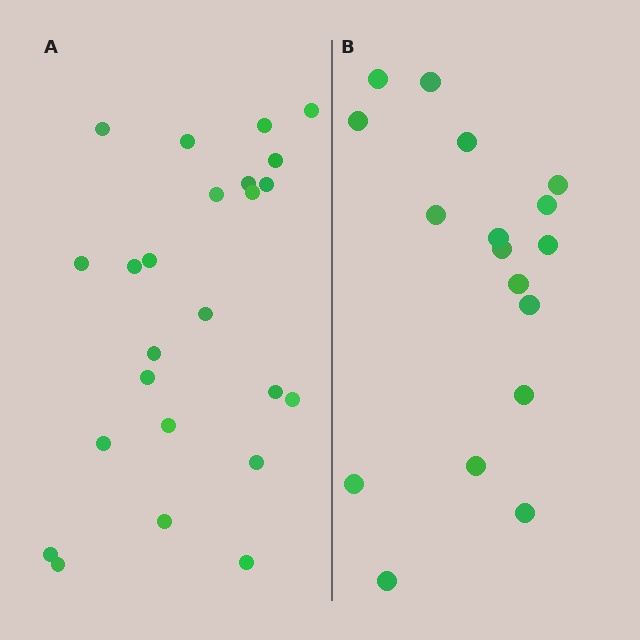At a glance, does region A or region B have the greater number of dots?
Region A (the left region) has more dots.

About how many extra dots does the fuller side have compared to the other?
Region A has roughly 8 or so more dots than region B.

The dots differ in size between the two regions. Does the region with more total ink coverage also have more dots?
No. Region B has more total ink coverage because its dots are larger, but region A actually contains more individual dots. Total area can be misleading — the number of items is what matters here.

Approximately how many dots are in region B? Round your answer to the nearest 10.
About 20 dots. (The exact count is 17, which rounds to 20.)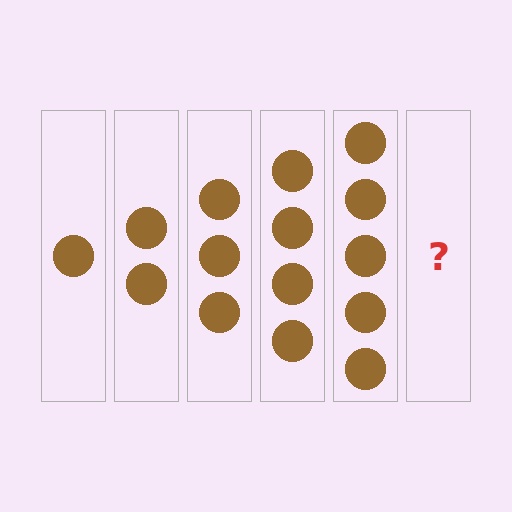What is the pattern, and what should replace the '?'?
The pattern is that each step adds one more circle. The '?' should be 6 circles.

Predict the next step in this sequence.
The next step is 6 circles.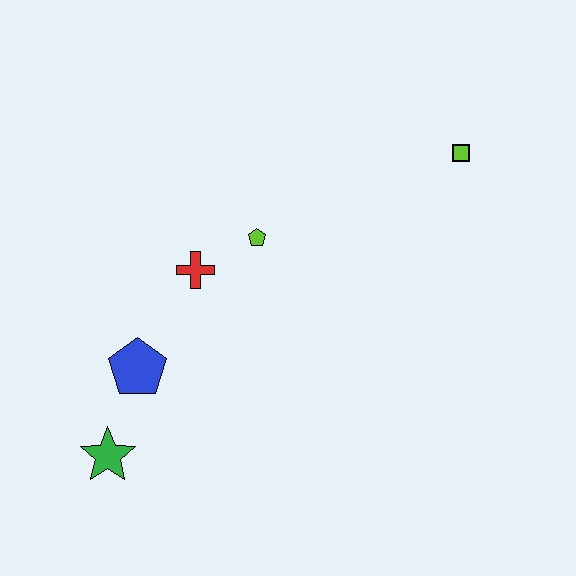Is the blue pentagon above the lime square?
No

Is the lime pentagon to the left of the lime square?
Yes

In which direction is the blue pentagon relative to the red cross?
The blue pentagon is below the red cross.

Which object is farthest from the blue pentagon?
The lime square is farthest from the blue pentagon.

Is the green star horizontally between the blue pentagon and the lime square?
No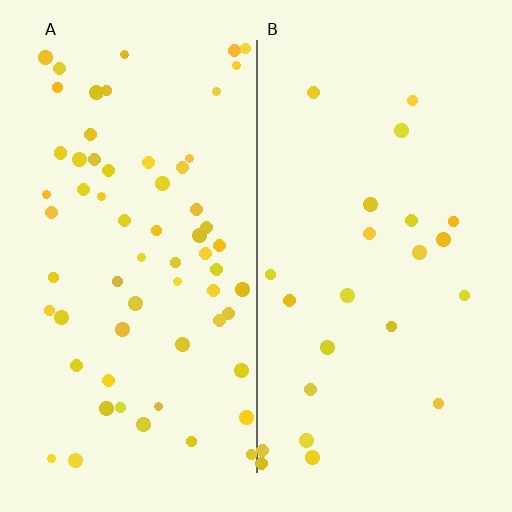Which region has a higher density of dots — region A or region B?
A (the left).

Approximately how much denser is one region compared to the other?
Approximately 2.7× — region A over region B.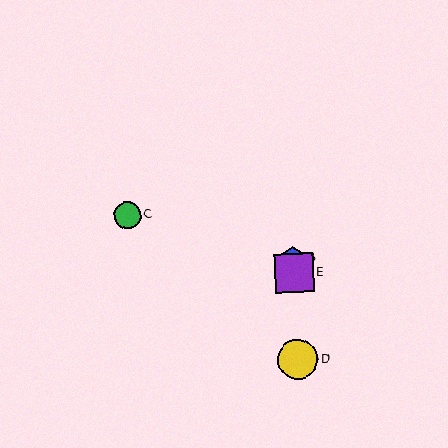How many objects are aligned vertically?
4 objects (A, B, D, E) are aligned vertically.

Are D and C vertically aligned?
No, D is at x≈298 and C is at x≈127.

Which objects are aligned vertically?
Objects A, B, D, E are aligned vertically.